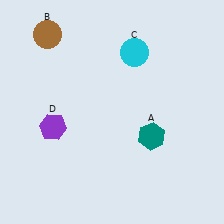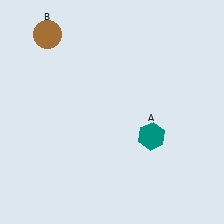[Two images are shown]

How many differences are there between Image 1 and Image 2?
There are 2 differences between the two images.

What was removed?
The cyan circle (C), the purple hexagon (D) were removed in Image 2.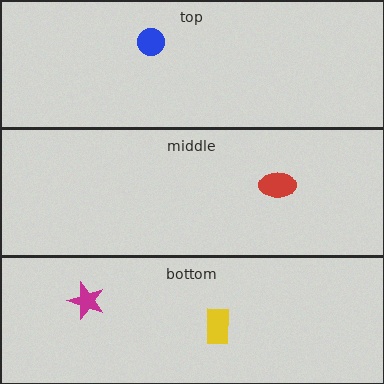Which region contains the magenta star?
The bottom region.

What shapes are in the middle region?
The red ellipse.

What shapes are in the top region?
The blue circle.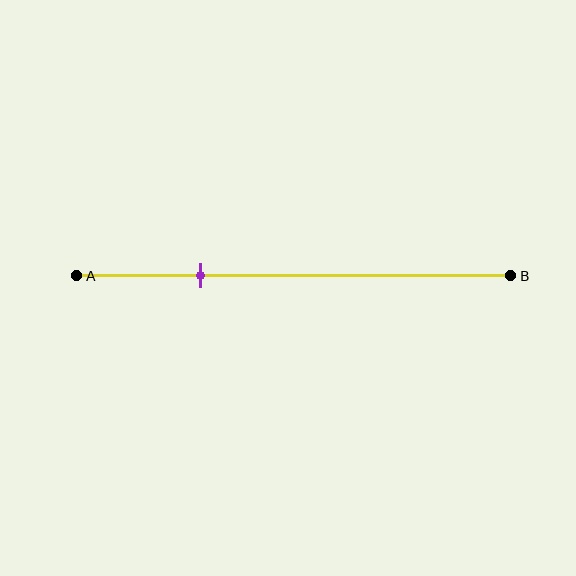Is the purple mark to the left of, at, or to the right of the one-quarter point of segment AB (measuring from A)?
The purple mark is to the right of the one-quarter point of segment AB.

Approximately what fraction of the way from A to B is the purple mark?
The purple mark is approximately 30% of the way from A to B.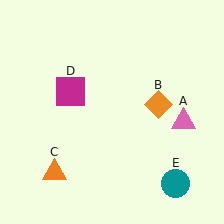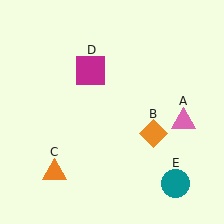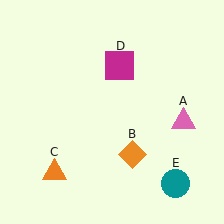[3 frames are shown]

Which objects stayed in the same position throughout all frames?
Pink triangle (object A) and orange triangle (object C) and teal circle (object E) remained stationary.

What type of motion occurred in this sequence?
The orange diamond (object B), magenta square (object D) rotated clockwise around the center of the scene.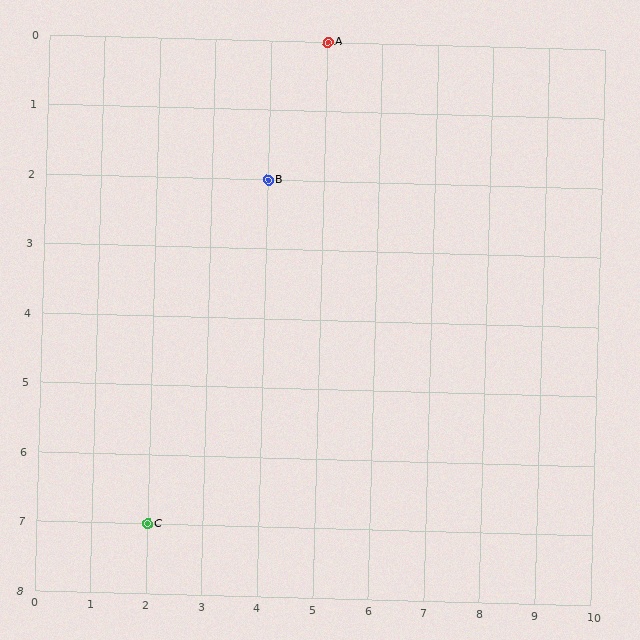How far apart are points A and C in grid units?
Points A and C are 3 columns and 7 rows apart (about 7.6 grid units diagonally).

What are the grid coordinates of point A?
Point A is at grid coordinates (5, 0).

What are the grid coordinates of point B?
Point B is at grid coordinates (4, 2).